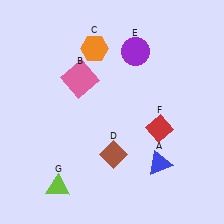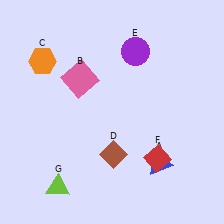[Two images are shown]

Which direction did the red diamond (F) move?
The red diamond (F) moved down.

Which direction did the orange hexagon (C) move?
The orange hexagon (C) moved left.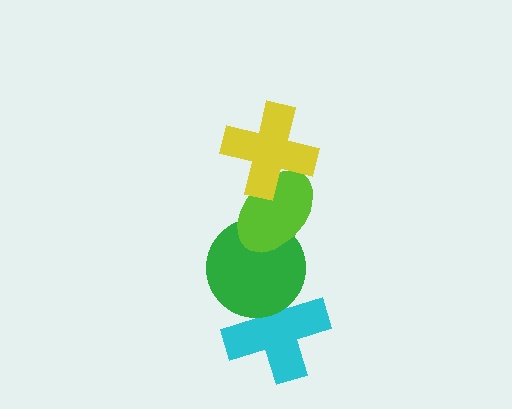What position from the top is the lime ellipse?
The lime ellipse is 2nd from the top.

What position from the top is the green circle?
The green circle is 3rd from the top.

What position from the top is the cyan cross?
The cyan cross is 4th from the top.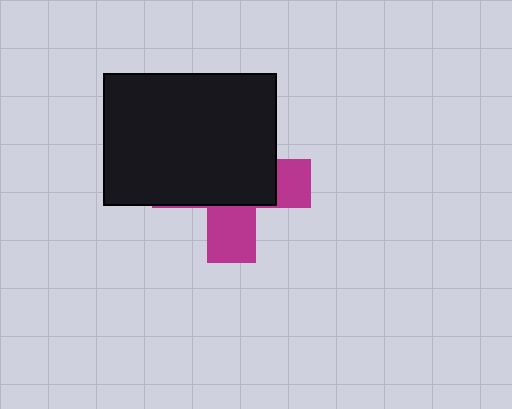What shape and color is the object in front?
The object in front is a black rectangle.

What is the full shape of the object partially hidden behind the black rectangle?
The partially hidden object is a magenta cross.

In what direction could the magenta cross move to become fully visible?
The magenta cross could move down. That would shift it out from behind the black rectangle entirely.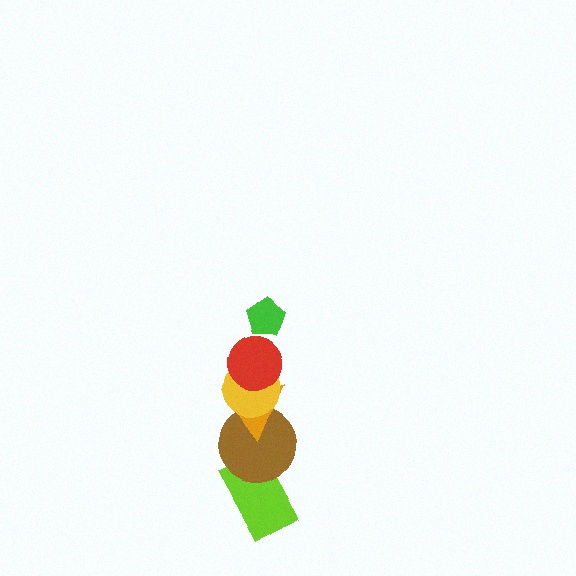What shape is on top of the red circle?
The green pentagon is on top of the red circle.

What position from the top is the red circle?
The red circle is 2nd from the top.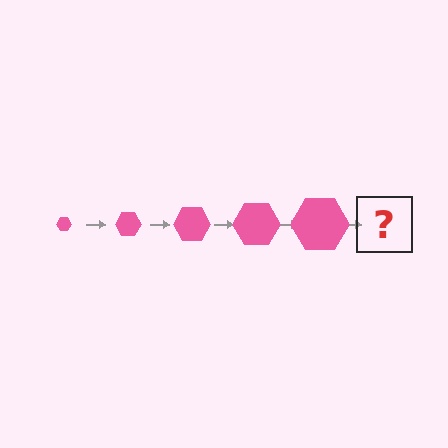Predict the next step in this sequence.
The next step is a pink hexagon, larger than the previous one.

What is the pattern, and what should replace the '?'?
The pattern is that the hexagon gets progressively larger each step. The '?' should be a pink hexagon, larger than the previous one.